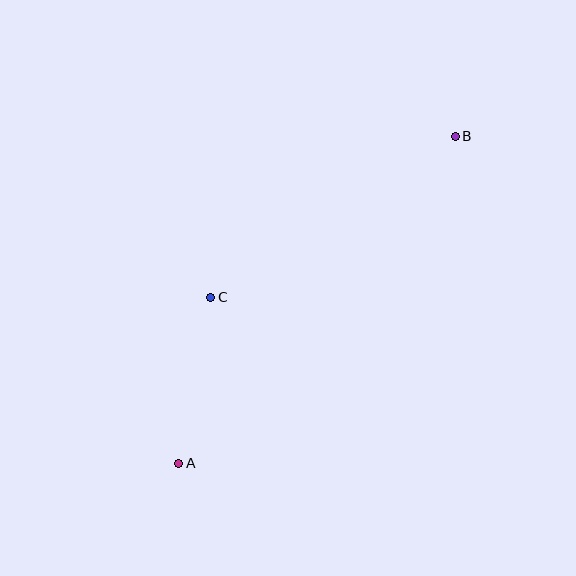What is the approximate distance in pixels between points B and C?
The distance between B and C is approximately 293 pixels.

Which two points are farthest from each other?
Points A and B are farthest from each other.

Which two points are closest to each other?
Points A and C are closest to each other.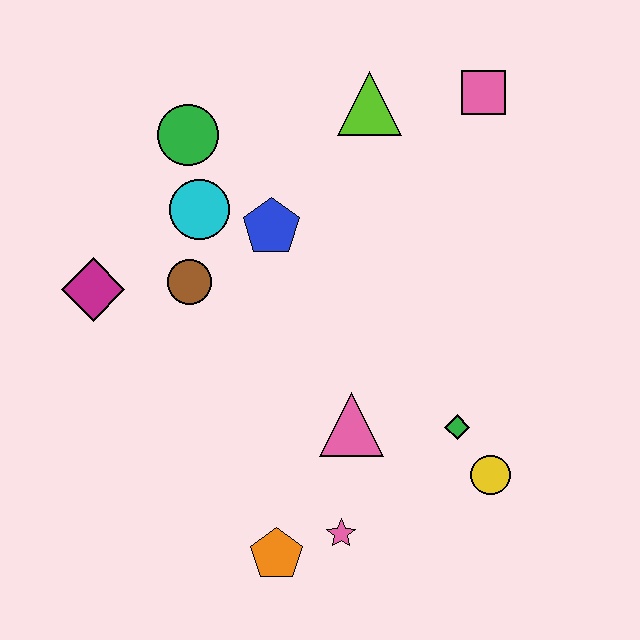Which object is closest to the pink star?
The orange pentagon is closest to the pink star.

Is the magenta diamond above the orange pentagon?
Yes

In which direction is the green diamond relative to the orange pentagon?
The green diamond is to the right of the orange pentagon.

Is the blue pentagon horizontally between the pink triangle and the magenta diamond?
Yes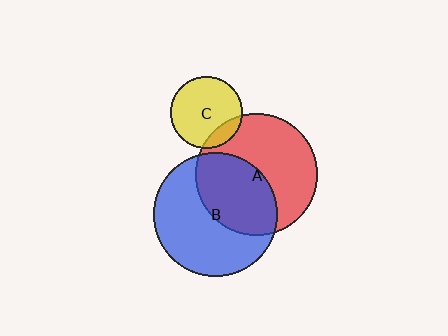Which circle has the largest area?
Circle B (blue).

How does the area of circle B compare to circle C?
Approximately 3.0 times.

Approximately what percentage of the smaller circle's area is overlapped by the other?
Approximately 15%.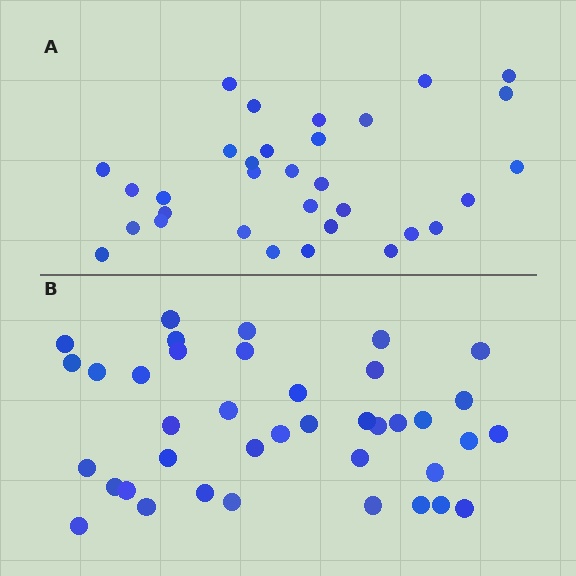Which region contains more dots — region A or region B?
Region B (the bottom region) has more dots.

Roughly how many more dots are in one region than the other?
Region B has roughly 8 or so more dots than region A.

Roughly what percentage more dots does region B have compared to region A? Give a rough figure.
About 20% more.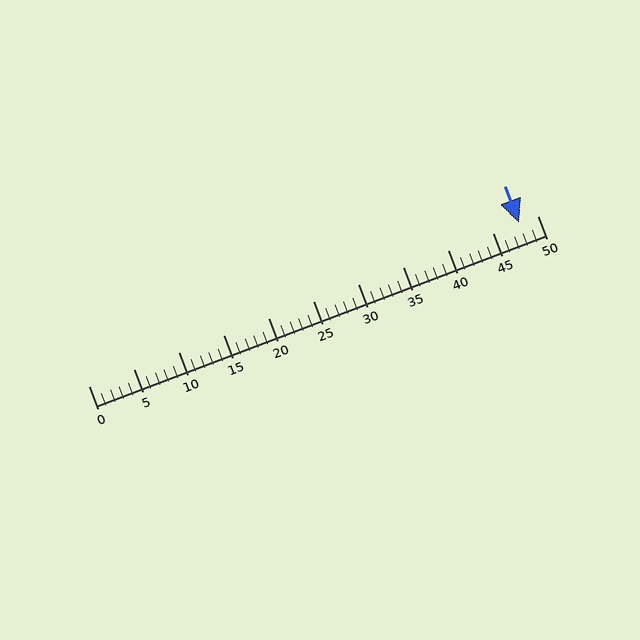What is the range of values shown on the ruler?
The ruler shows values from 0 to 50.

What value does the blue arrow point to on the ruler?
The blue arrow points to approximately 48.